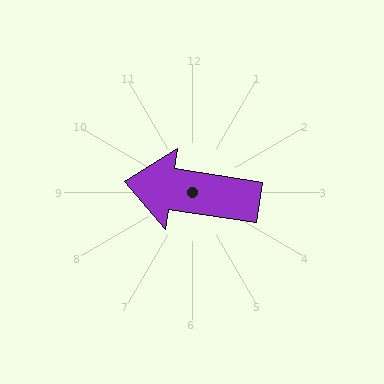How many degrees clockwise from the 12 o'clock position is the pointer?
Approximately 279 degrees.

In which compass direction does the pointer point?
West.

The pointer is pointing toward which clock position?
Roughly 9 o'clock.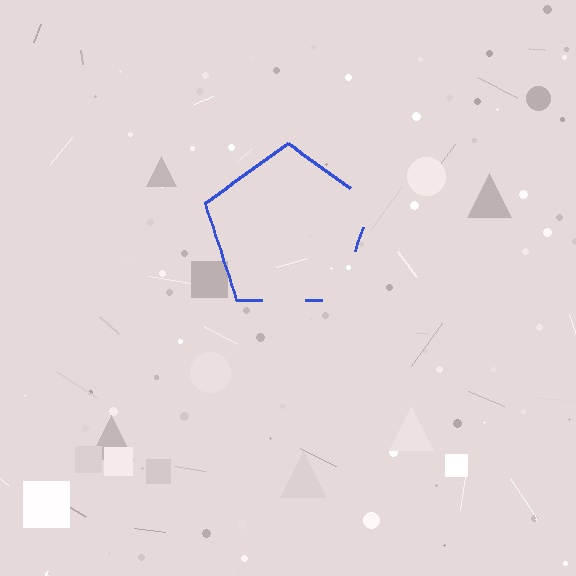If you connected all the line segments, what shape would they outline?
They would outline a pentagon.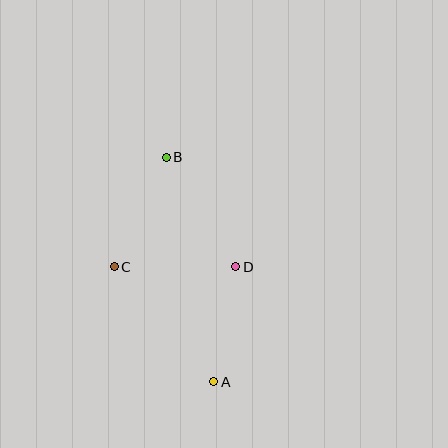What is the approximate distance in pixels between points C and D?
The distance between C and D is approximately 121 pixels.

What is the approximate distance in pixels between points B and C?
The distance between B and C is approximately 121 pixels.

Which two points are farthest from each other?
Points A and B are farthest from each other.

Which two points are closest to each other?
Points A and D are closest to each other.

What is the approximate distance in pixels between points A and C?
The distance between A and C is approximately 152 pixels.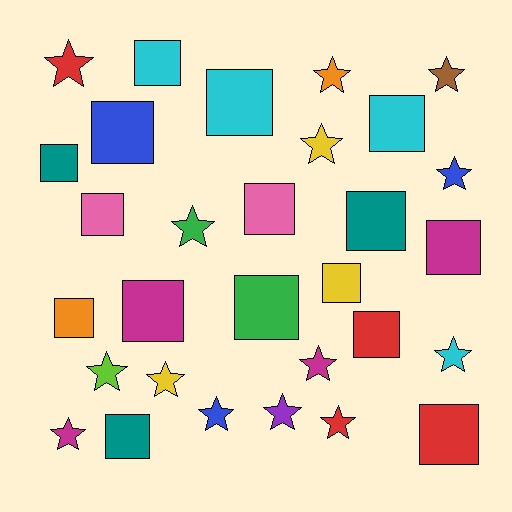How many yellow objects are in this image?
There are 3 yellow objects.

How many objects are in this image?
There are 30 objects.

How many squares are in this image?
There are 16 squares.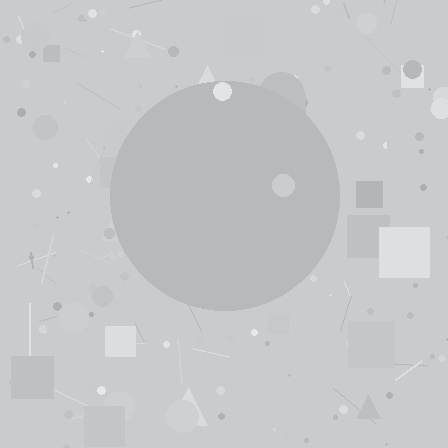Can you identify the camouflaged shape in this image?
The camouflaged shape is a circle.